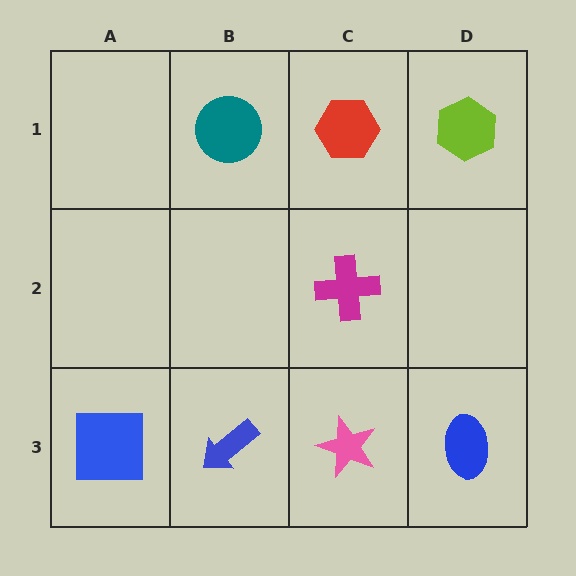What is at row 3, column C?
A pink star.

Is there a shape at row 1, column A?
No, that cell is empty.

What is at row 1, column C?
A red hexagon.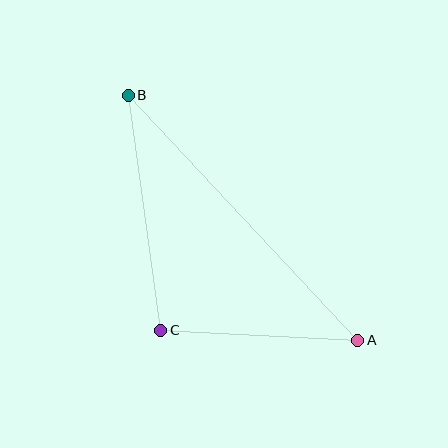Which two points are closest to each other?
Points A and C are closest to each other.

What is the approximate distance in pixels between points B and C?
The distance between B and C is approximately 237 pixels.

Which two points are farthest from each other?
Points A and B are farthest from each other.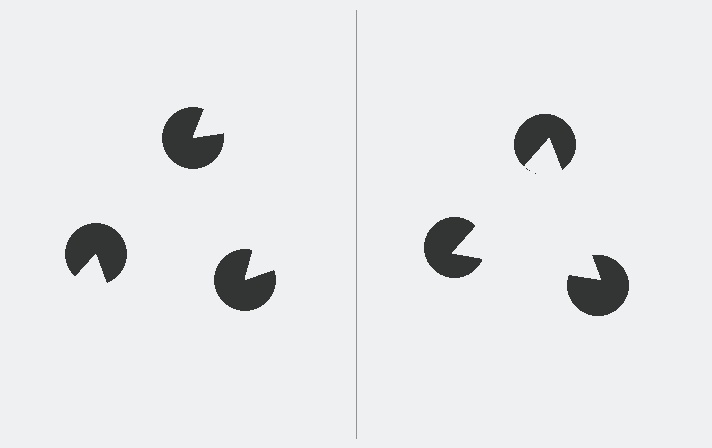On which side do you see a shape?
An illusory triangle appears on the right side. On the left side the wedge cuts are rotated, so no coherent shape forms.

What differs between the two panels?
The pac-man discs are positioned identically on both sides; only the wedge orientations differ. On the right they align to a triangle; on the left they are misaligned.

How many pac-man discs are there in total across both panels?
6 — 3 on each side.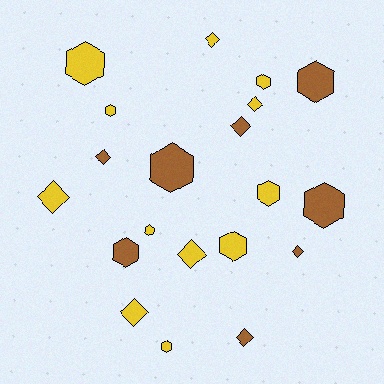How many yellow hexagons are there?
There are 7 yellow hexagons.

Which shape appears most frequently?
Hexagon, with 11 objects.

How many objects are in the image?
There are 20 objects.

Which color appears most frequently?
Yellow, with 12 objects.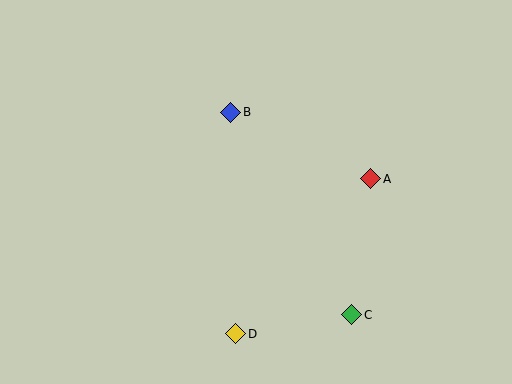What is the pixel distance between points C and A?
The distance between C and A is 137 pixels.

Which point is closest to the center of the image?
Point B at (231, 112) is closest to the center.